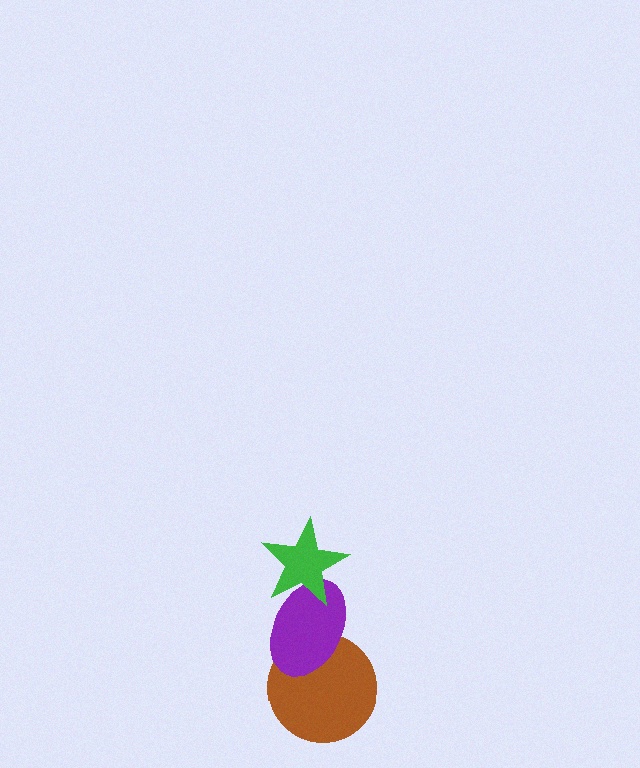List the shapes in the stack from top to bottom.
From top to bottom: the green star, the purple ellipse, the brown circle.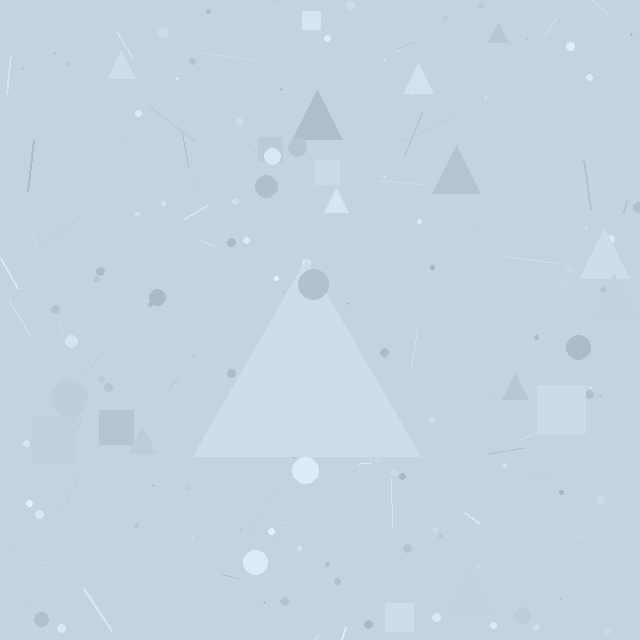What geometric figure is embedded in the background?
A triangle is embedded in the background.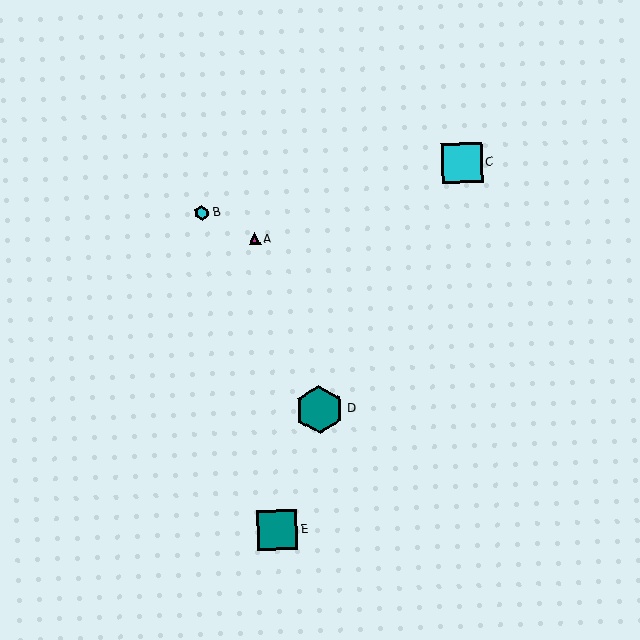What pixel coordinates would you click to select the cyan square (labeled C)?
Click at (462, 163) to select the cyan square C.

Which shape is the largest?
The teal hexagon (labeled D) is the largest.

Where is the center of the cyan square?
The center of the cyan square is at (462, 163).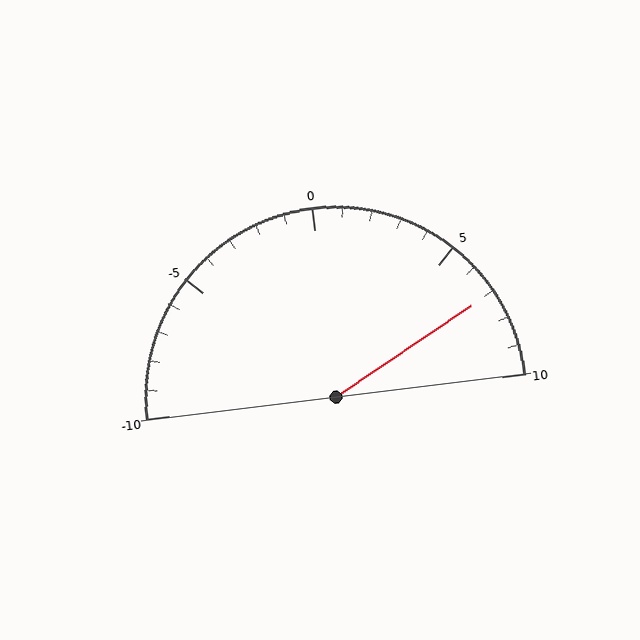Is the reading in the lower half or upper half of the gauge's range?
The reading is in the upper half of the range (-10 to 10).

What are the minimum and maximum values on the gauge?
The gauge ranges from -10 to 10.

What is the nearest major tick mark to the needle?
The nearest major tick mark is 5.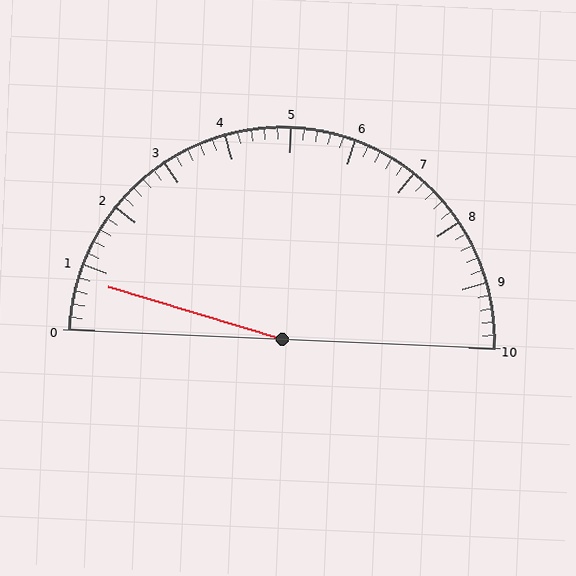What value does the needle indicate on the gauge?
The needle indicates approximately 0.8.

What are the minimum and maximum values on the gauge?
The gauge ranges from 0 to 10.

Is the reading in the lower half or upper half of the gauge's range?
The reading is in the lower half of the range (0 to 10).